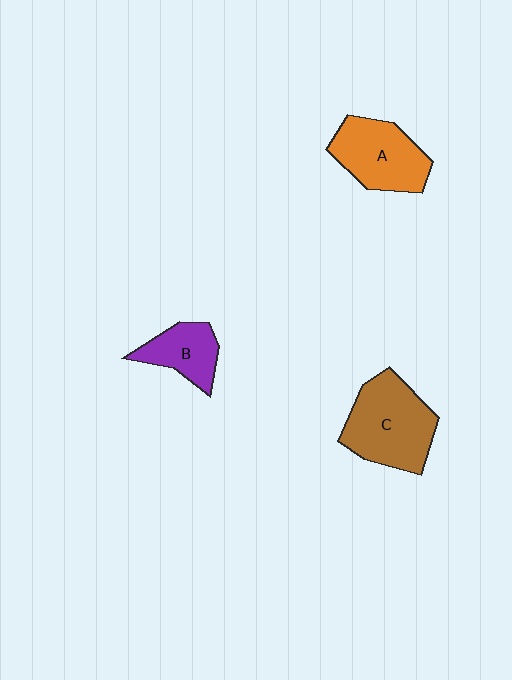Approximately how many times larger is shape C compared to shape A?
Approximately 1.2 times.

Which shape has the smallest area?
Shape B (purple).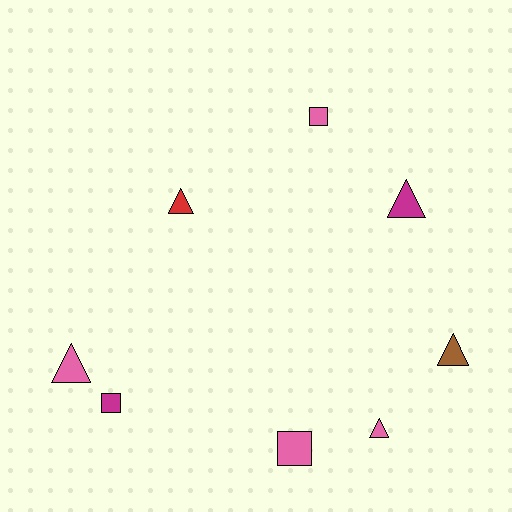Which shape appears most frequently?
Triangle, with 5 objects.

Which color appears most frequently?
Pink, with 4 objects.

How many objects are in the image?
There are 8 objects.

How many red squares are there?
There are no red squares.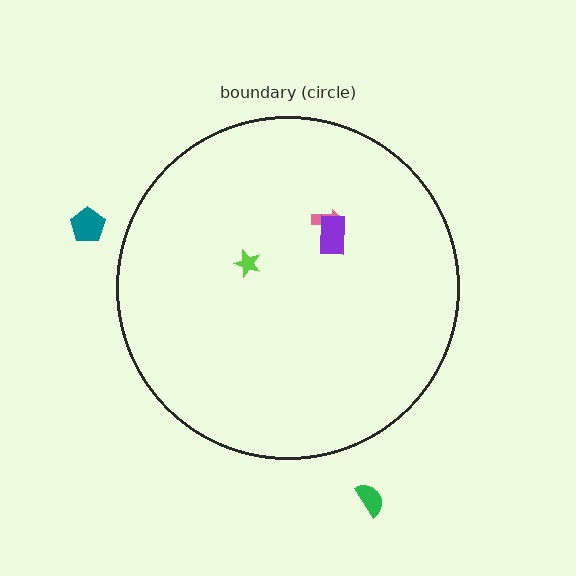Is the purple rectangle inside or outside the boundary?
Inside.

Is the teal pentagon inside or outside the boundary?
Outside.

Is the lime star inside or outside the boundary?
Inside.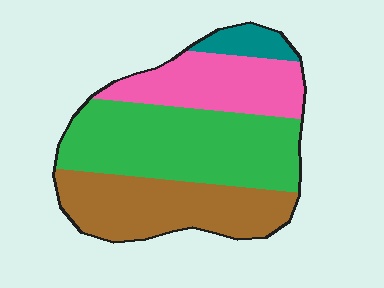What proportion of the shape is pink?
Pink covers 23% of the shape.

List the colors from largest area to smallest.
From largest to smallest: green, brown, pink, teal.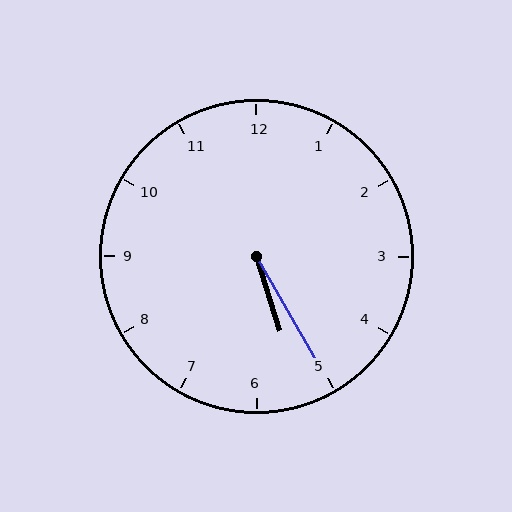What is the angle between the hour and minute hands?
Approximately 12 degrees.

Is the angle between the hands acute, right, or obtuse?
It is acute.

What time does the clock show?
5:25.